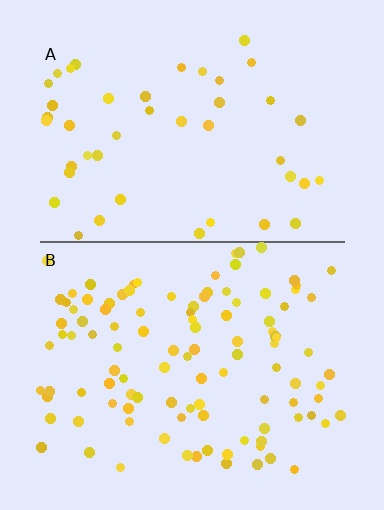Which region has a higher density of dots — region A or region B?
B (the bottom).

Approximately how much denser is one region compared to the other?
Approximately 2.4× — region B over region A.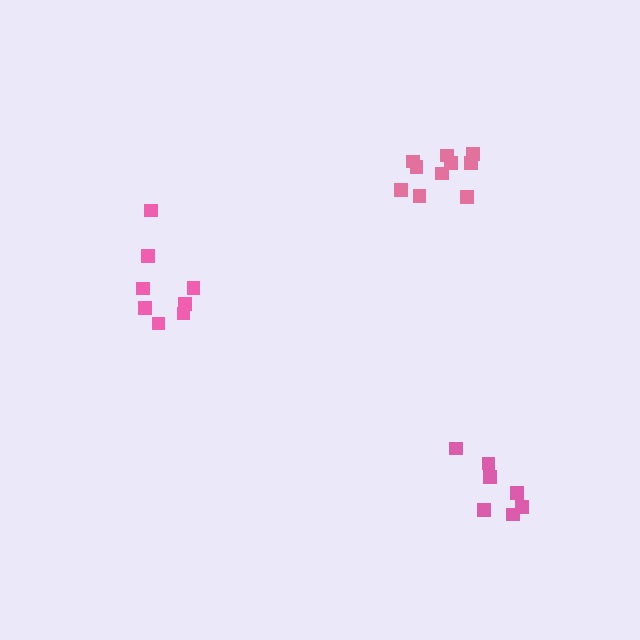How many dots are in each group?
Group 1: 8 dots, Group 2: 10 dots, Group 3: 7 dots (25 total).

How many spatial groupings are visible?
There are 3 spatial groupings.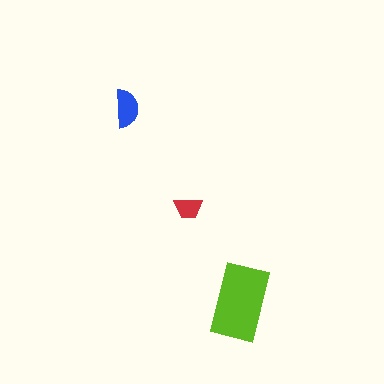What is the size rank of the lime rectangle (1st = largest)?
1st.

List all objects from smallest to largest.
The red trapezoid, the blue semicircle, the lime rectangle.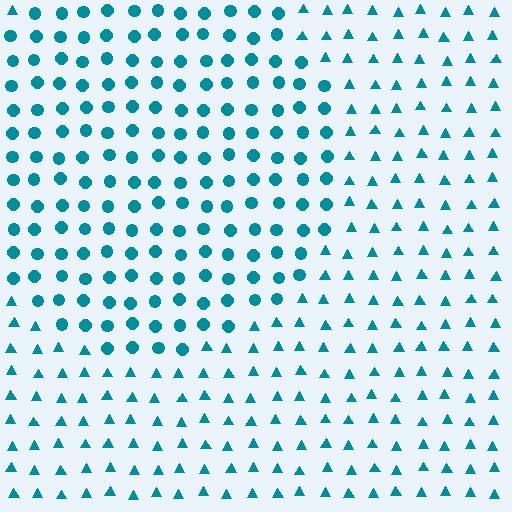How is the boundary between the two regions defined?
The boundary is defined by a change in element shape: circles inside vs. triangles outside. All elements share the same color and spacing.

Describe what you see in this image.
The image is filled with small teal elements arranged in a uniform grid. A circle-shaped region contains circles, while the surrounding area contains triangles. The boundary is defined purely by the change in element shape.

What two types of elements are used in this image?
The image uses circles inside the circle region and triangles outside it.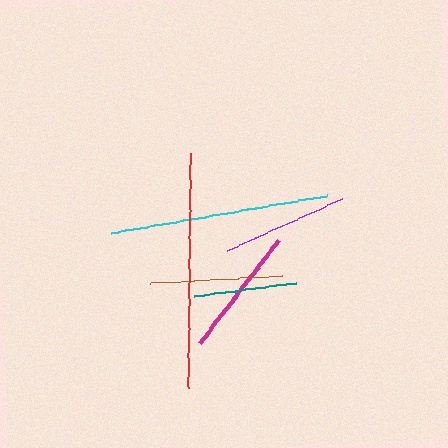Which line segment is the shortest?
The teal line is the shortest at approximately 102 pixels.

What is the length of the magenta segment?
The magenta segment is approximately 129 pixels long.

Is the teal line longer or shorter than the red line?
The red line is longer than the teal line.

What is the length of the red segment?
The red segment is approximately 235 pixels long.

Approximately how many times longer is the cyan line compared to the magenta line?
The cyan line is approximately 1.7 times the length of the magenta line.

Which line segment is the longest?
The red line is the longest at approximately 235 pixels.